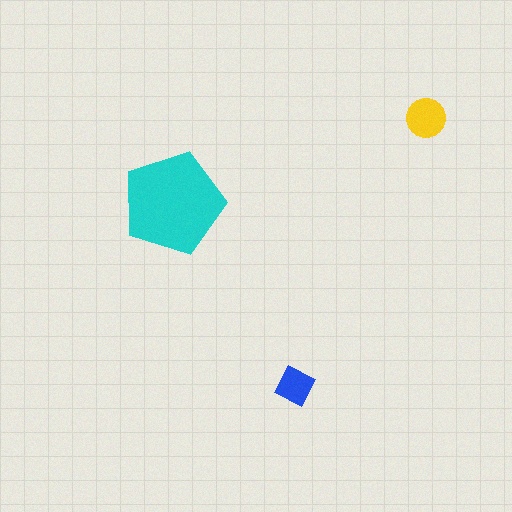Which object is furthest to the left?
The cyan pentagon is leftmost.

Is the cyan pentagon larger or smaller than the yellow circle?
Larger.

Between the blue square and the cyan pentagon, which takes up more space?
The cyan pentagon.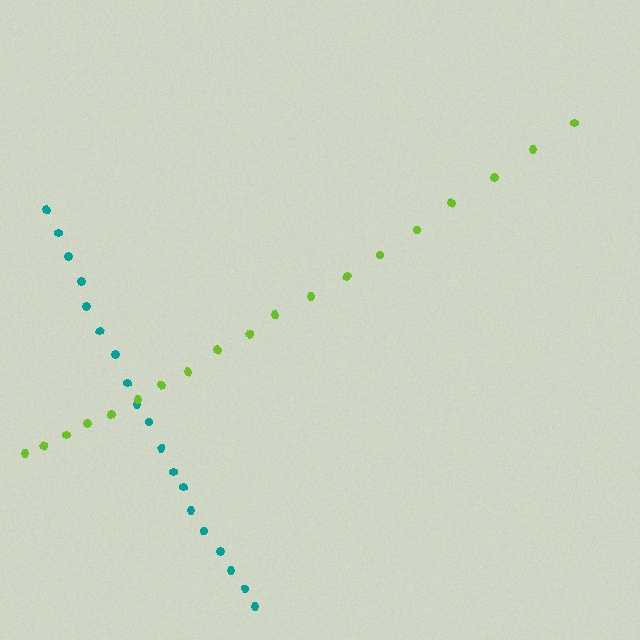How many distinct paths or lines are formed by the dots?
There are 2 distinct paths.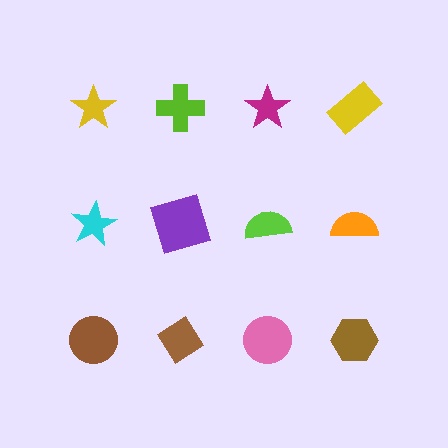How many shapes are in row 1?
4 shapes.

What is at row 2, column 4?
An orange semicircle.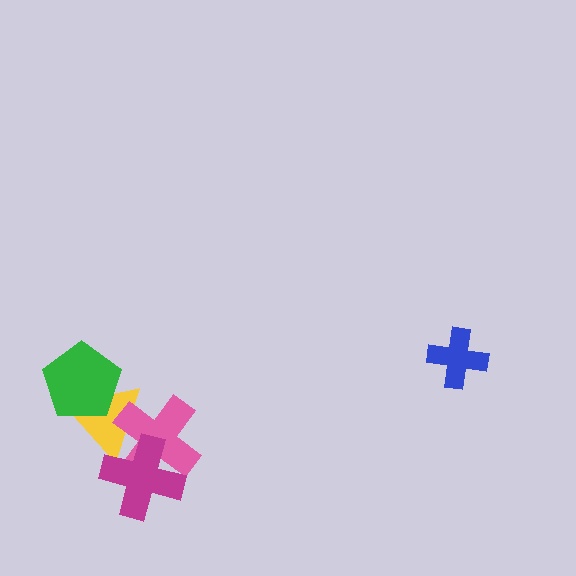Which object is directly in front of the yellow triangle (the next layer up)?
The pink cross is directly in front of the yellow triangle.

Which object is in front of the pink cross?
The magenta cross is in front of the pink cross.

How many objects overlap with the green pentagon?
1 object overlaps with the green pentagon.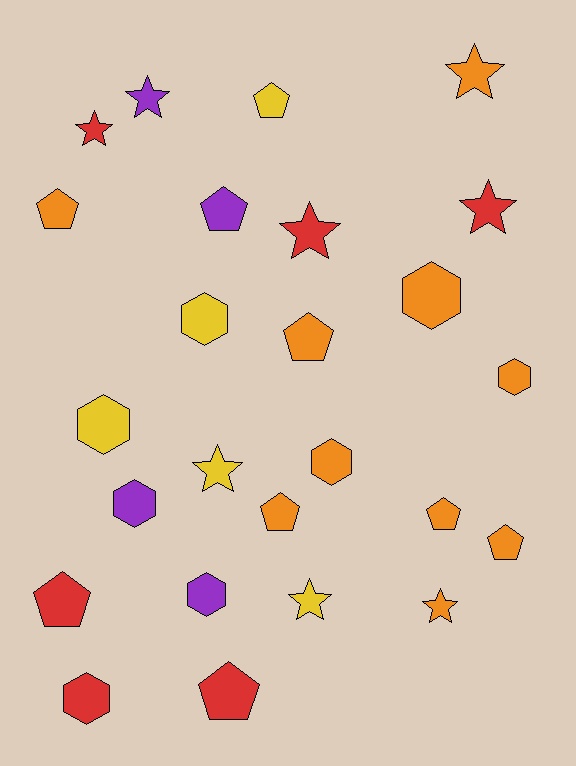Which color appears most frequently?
Orange, with 10 objects.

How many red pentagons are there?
There are 2 red pentagons.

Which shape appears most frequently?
Pentagon, with 9 objects.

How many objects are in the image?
There are 25 objects.